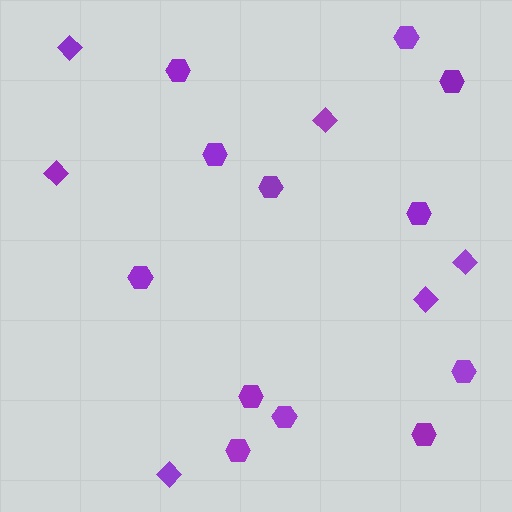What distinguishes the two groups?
There are 2 groups: one group of hexagons (12) and one group of diamonds (6).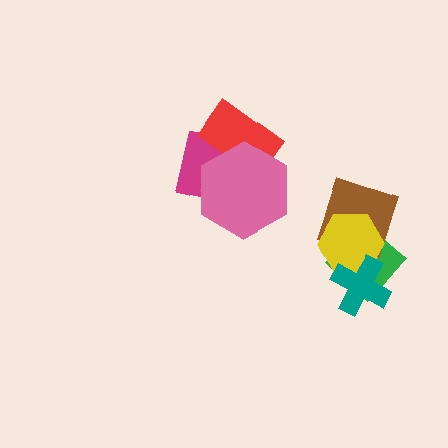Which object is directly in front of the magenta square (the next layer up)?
The red rectangle is directly in front of the magenta square.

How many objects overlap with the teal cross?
3 objects overlap with the teal cross.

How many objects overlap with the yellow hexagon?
3 objects overlap with the yellow hexagon.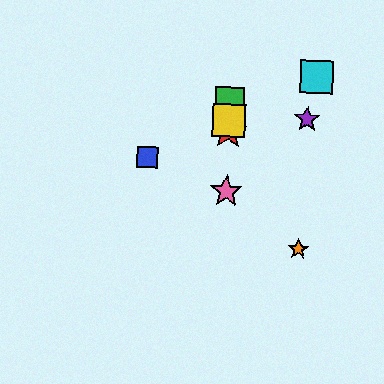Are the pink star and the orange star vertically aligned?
No, the pink star is at x≈226 and the orange star is at x≈298.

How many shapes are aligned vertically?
4 shapes (the red star, the green square, the yellow square, the pink star) are aligned vertically.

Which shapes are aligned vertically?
The red star, the green square, the yellow square, the pink star are aligned vertically.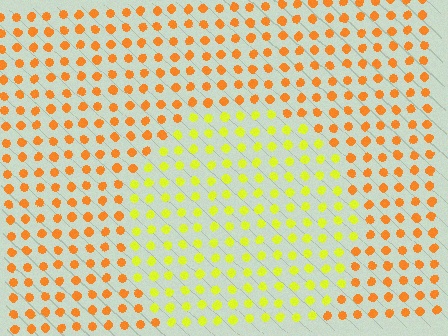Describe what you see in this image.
The image is filled with small orange elements in a uniform arrangement. A circle-shaped region is visible where the elements are tinted to a slightly different hue, forming a subtle color boundary.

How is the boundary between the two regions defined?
The boundary is defined purely by a slight shift in hue (about 41 degrees). Spacing, size, and orientation are identical on both sides.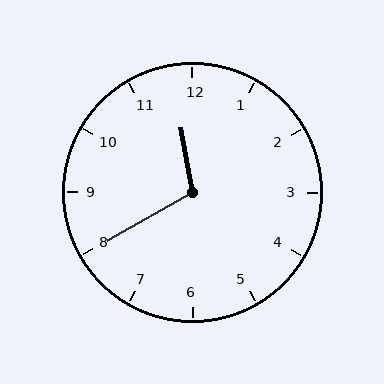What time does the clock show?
11:40.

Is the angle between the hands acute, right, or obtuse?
It is obtuse.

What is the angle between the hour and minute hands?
Approximately 110 degrees.